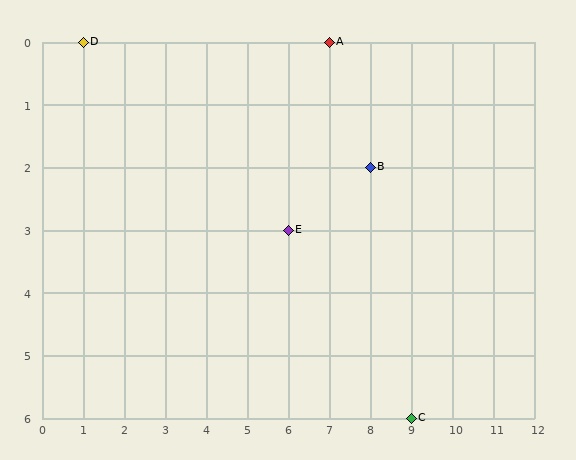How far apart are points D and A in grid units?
Points D and A are 6 columns apart.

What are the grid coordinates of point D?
Point D is at grid coordinates (1, 0).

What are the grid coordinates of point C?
Point C is at grid coordinates (9, 6).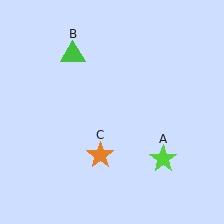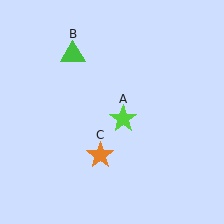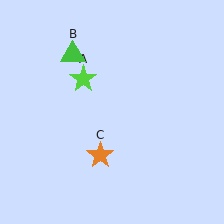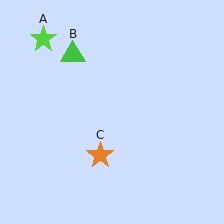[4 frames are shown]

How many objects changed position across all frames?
1 object changed position: lime star (object A).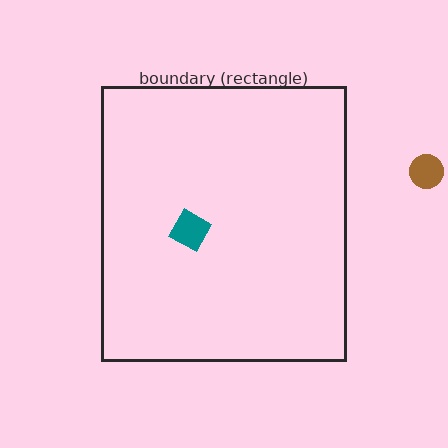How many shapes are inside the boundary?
1 inside, 1 outside.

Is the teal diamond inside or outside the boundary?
Inside.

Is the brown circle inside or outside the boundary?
Outside.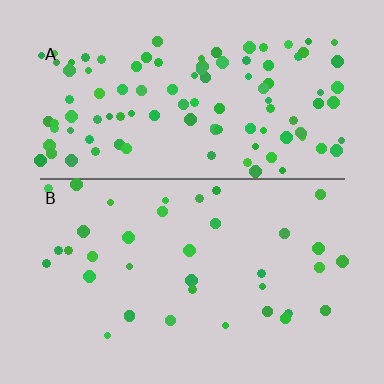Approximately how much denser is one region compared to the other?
Approximately 2.9× — region A over region B.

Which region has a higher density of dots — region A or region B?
A (the top).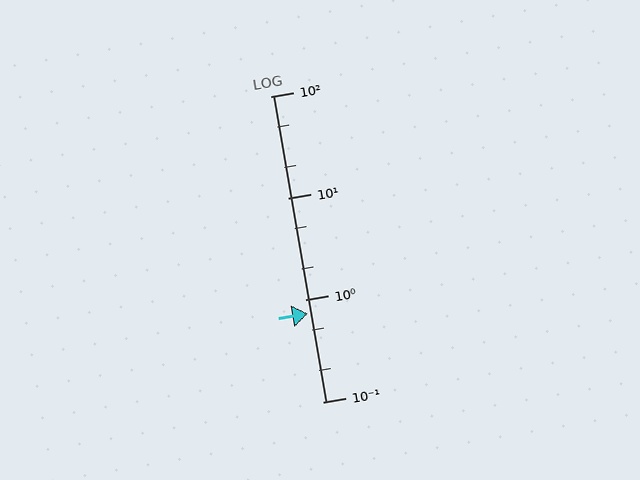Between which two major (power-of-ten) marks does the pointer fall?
The pointer is between 0.1 and 1.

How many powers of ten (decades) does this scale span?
The scale spans 3 decades, from 0.1 to 100.